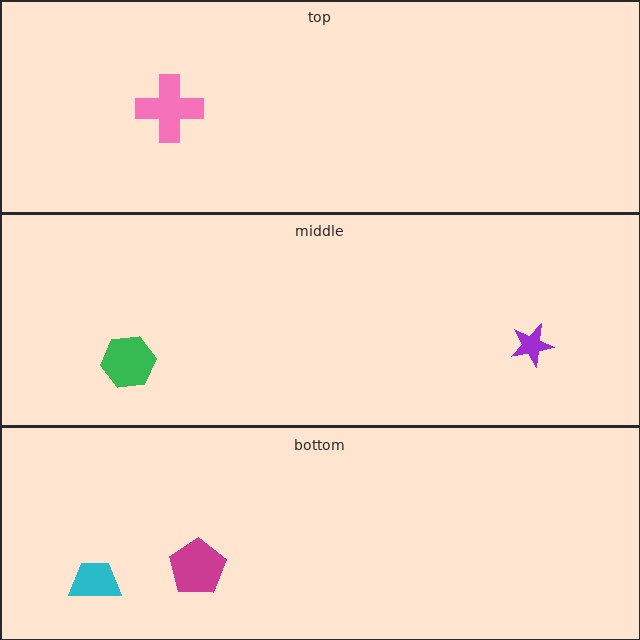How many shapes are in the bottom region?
2.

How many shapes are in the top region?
1.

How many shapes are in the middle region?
2.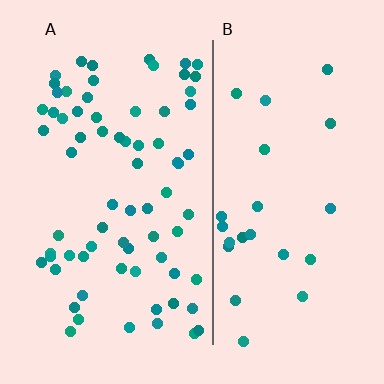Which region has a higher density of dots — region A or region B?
A (the left).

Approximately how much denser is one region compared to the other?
Approximately 2.9× — region A over region B.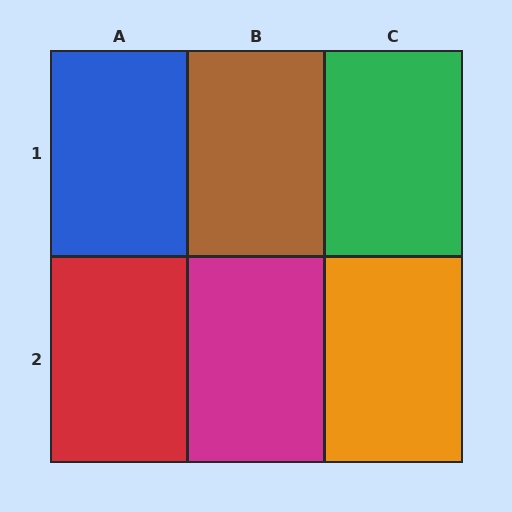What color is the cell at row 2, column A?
Red.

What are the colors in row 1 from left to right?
Blue, brown, green.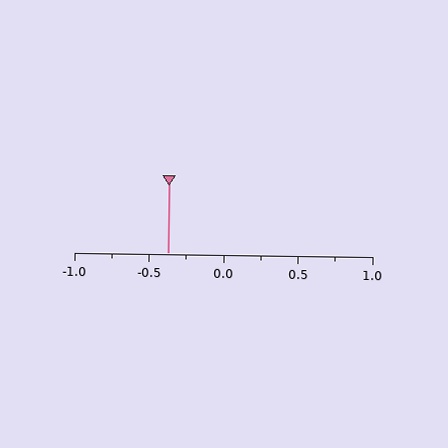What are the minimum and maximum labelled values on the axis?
The axis runs from -1.0 to 1.0.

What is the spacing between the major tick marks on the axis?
The major ticks are spaced 0.5 apart.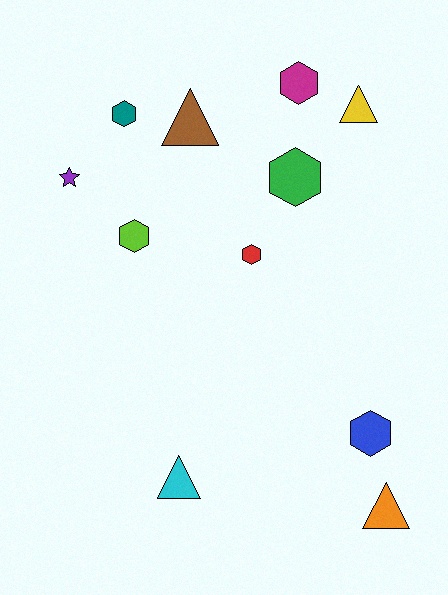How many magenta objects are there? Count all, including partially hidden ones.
There is 1 magenta object.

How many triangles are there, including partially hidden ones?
There are 4 triangles.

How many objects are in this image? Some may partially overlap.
There are 11 objects.